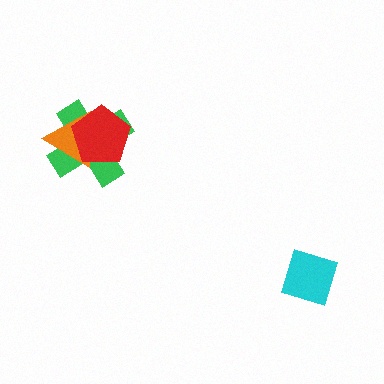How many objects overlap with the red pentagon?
2 objects overlap with the red pentagon.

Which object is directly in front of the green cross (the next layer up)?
The orange triangle is directly in front of the green cross.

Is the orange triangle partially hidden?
Yes, it is partially covered by another shape.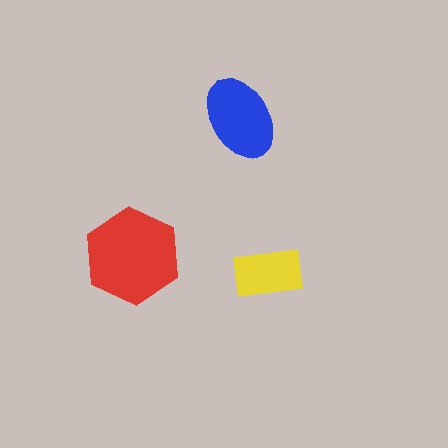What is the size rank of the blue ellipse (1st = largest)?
2nd.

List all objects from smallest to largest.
The yellow rectangle, the blue ellipse, the red hexagon.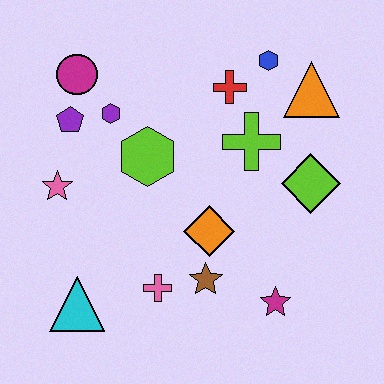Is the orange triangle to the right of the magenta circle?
Yes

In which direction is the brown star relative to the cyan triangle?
The brown star is to the right of the cyan triangle.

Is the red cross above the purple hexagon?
Yes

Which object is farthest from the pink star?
The orange triangle is farthest from the pink star.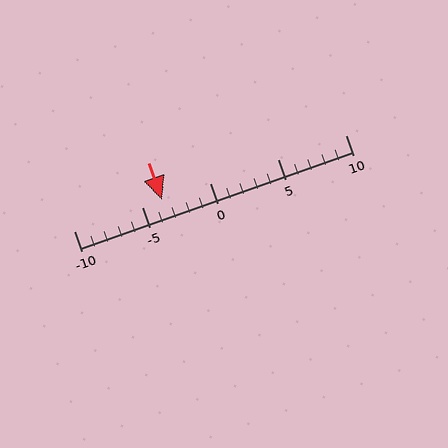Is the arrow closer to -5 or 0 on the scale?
The arrow is closer to -5.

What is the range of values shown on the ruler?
The ruler shows values from -10 to 10.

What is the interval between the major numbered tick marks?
The major tick marks are spaced 5 units apart.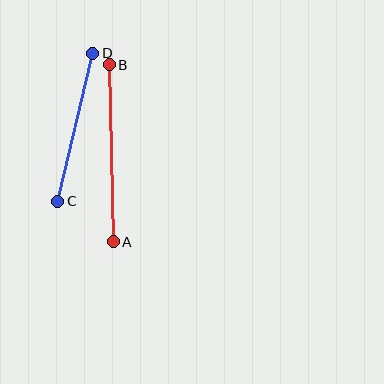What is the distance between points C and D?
The distance is approximately 152 pixels.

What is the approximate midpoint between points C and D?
The midpoint is at approximately (75, 127) pixels.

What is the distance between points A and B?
The distance is approximately 177 pixels.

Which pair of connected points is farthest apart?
Points A and B are farthest apart.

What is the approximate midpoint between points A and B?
The midpoint is at approximately (111, 153) pixels.